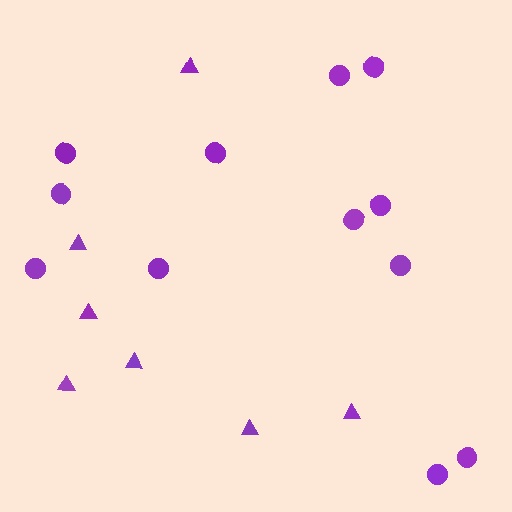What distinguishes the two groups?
There are 2 groups: one group of triangles (7) and one group of circles (12).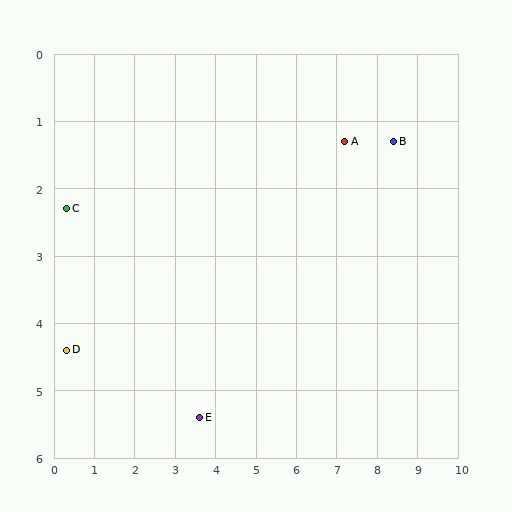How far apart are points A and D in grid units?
Points A and D are about 7.6 grid units apart.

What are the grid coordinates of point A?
Point A is at approximately (7.2, 1.3).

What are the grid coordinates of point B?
Point B is at approximately (8.4, 1.3).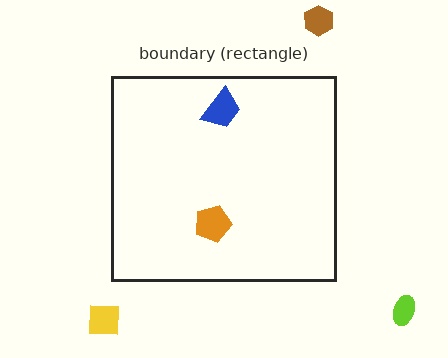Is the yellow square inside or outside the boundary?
Outside.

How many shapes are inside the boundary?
2 inside, 3 outside.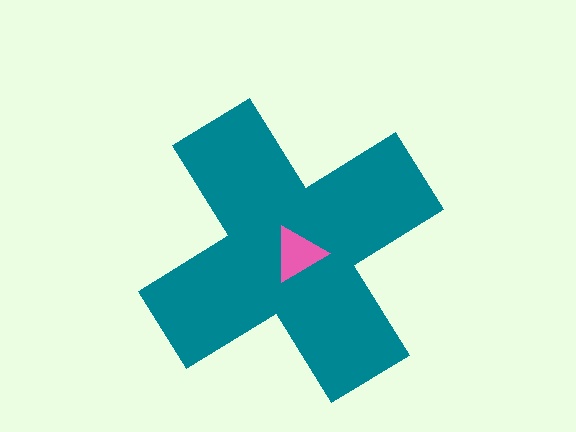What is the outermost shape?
The teal cross.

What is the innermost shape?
The pink triangle.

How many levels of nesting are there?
2.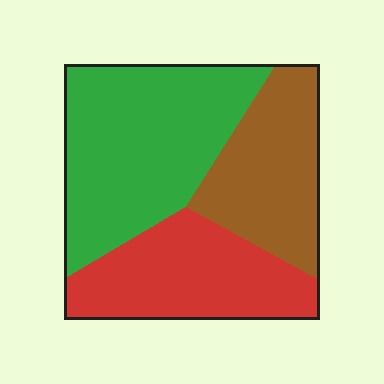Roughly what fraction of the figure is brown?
Brown takes up about one quarter (1/4) of the figure.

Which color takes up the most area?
Green, at roughly 45%.